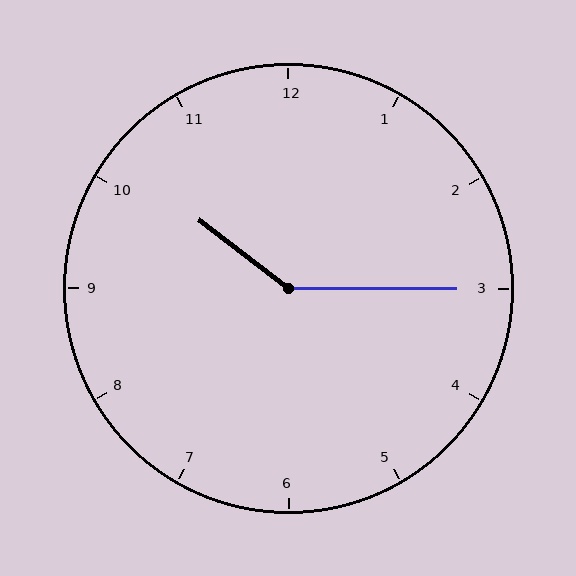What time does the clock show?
10:15.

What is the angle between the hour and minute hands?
Approximately 142 degrees.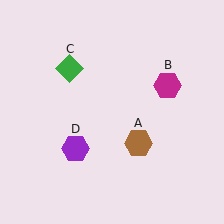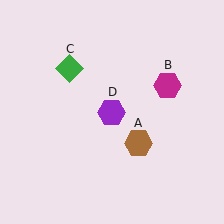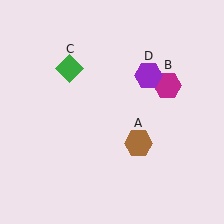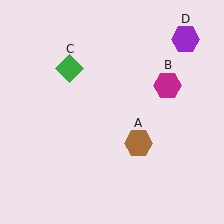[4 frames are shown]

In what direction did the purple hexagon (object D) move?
The purple hexagon (object D) moved up and to the right.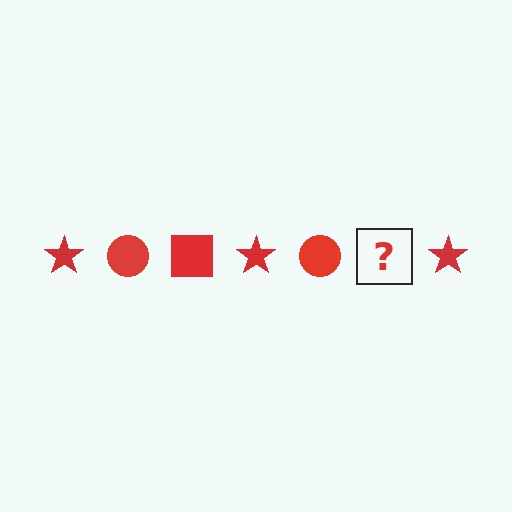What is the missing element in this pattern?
The missing element is a red square.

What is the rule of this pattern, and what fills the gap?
The rule is that the pattern cycles through star, circle, square shapes in red. The gap should be filled with a red square.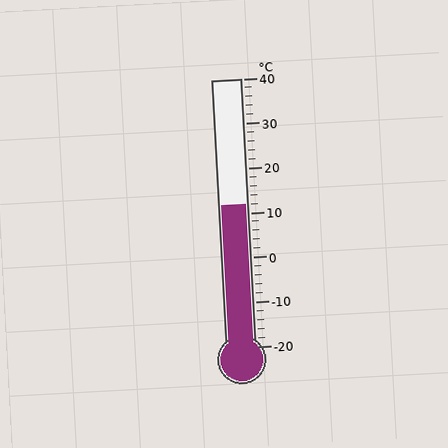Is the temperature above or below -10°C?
The temperature is above -10°C.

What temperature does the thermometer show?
The thermometer shows approximately 12°C.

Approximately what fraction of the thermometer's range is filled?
The thermometer is filled to approximately 55% of its range.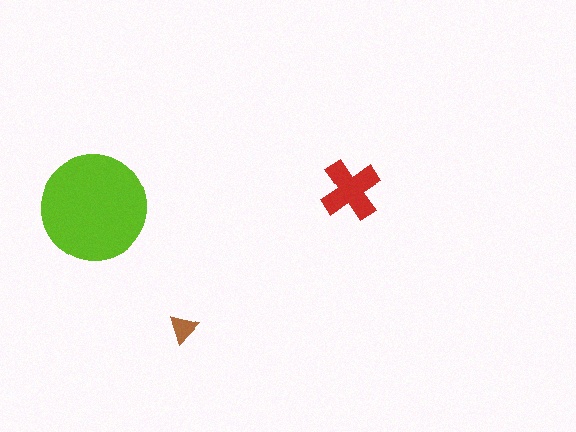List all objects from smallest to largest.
The brown triangle, the red cross, the lime circle.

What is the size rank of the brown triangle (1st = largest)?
3rd.